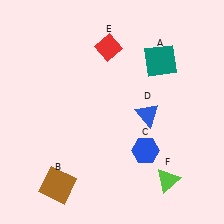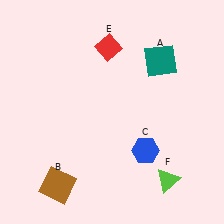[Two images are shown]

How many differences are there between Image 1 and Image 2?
There is 1 difference between the two images.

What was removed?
The blue triangle (D) was removed in Image 2.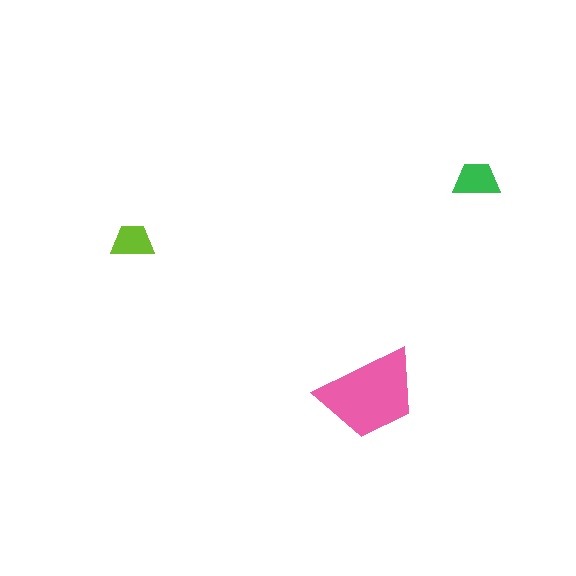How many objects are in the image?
There are 3 objects in the image.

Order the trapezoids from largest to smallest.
the pink one, the green one, the lime one.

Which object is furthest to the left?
The lime trapezoid is leftmost.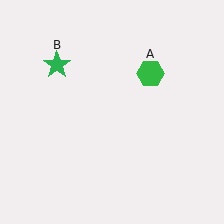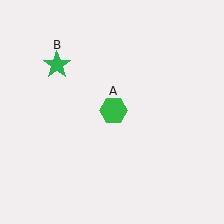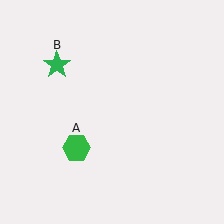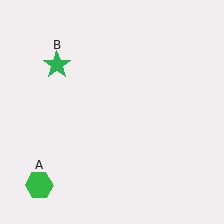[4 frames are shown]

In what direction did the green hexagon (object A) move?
The green hexagon (object A) moved down and to the left.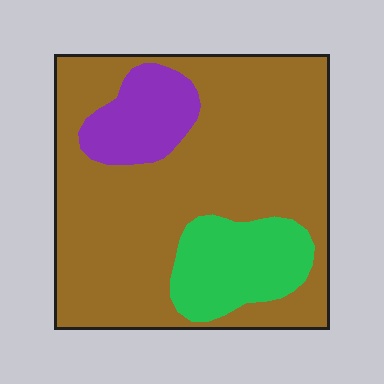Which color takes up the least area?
Purple, at roughly 10%.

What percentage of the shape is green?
Green takes up less than a quarter of the shape.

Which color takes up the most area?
Brown, at roughly 75%.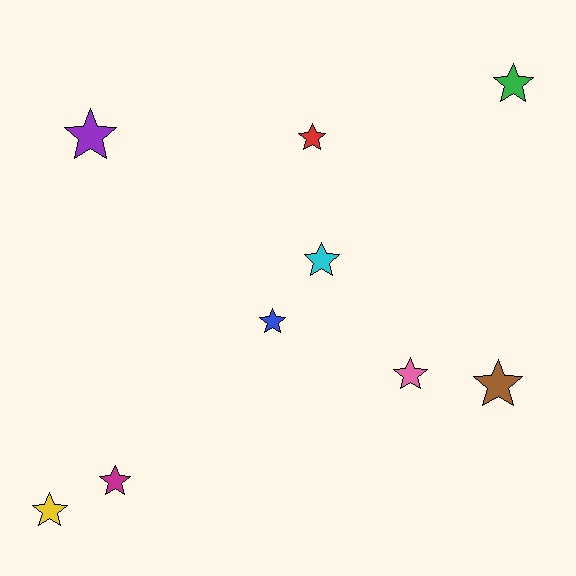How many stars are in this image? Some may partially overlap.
There are 9 stars.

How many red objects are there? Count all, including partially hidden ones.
There is 1 red object.